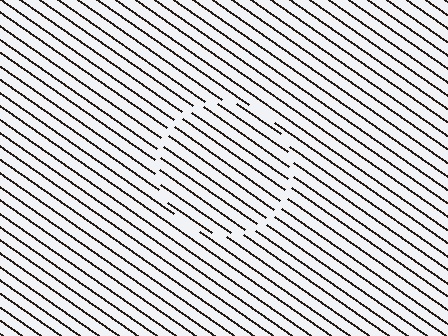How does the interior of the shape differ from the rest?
The interior of the shape contains the same grating, shifted by half a period — the contour is defined by the phase discontinuity where line-ends from the inner and outer gratings abut.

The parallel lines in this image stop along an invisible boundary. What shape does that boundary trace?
An illusory circle. The interior of the shape contains the same grating, shifted by half a period — the contour is defined by the phase discontinuity where line-ends from the inner and outer gratings abut.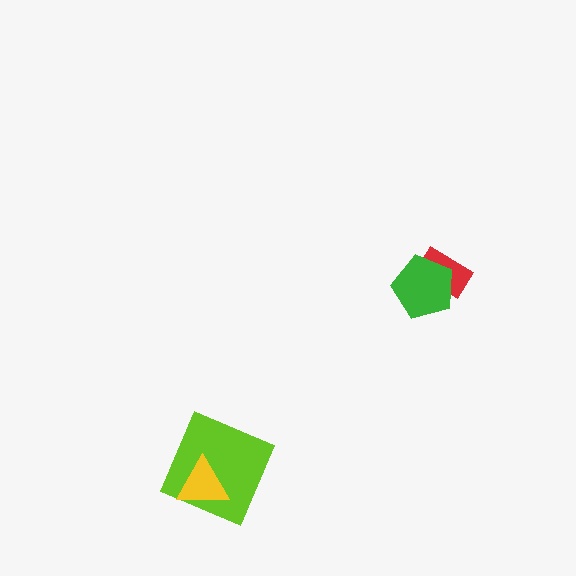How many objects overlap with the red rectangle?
1 object overlaps with the red rectangle.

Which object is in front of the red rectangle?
The green pentagon is in front of the red rectangle.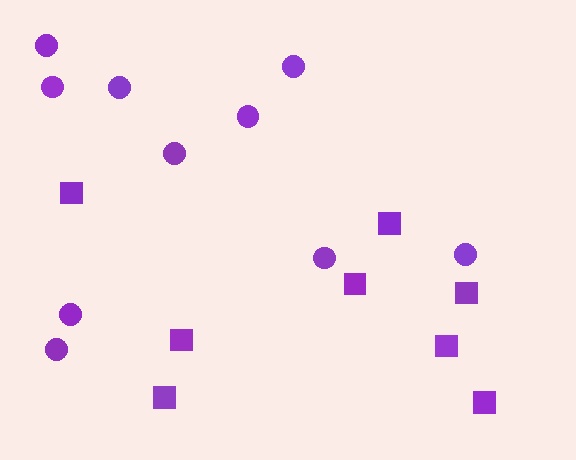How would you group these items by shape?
There are 2 groups: one group of squares (8) and one group of circles (10).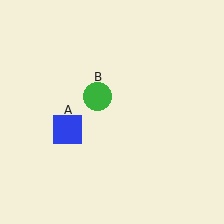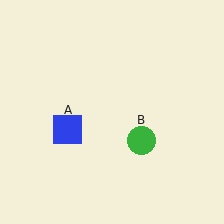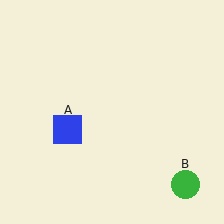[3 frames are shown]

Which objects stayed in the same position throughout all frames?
Blue square (object A) remained stationary.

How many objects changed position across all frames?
1 object changed position: green circle (object B).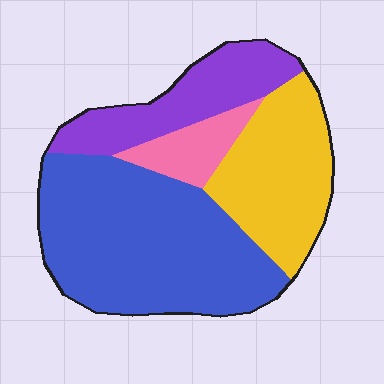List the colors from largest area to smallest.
From largest to smallest: blue, yellow, purple, pink.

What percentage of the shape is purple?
Purple covers 19% of the shape.